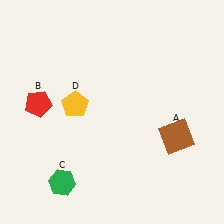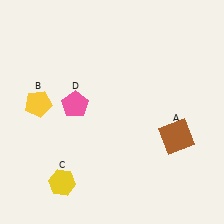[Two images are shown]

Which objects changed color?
B changed from red to yellow. C changed from green to yellow. D changed from yellow to pink.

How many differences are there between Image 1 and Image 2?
There are 3 differences between the two images.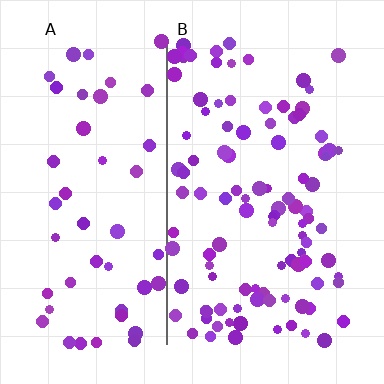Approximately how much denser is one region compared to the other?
Approximately 2.1× — region B over region A.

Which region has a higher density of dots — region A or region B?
B (the right).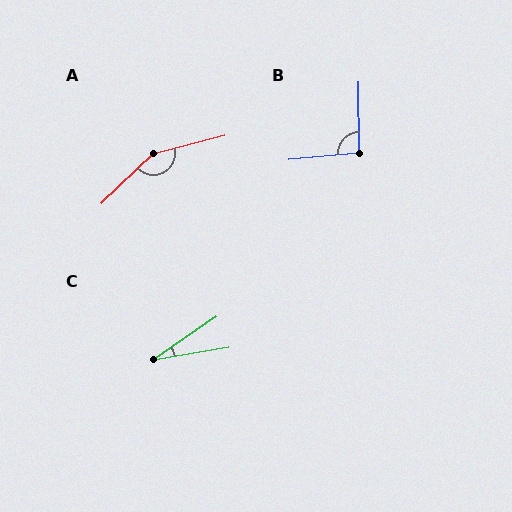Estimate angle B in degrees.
Approximately 94 degrees.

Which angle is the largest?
A, at approximately 151 degrees.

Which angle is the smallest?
C, at approximately 25 degrees.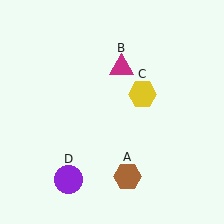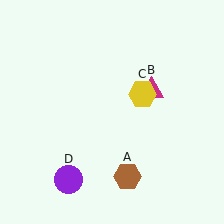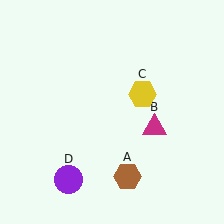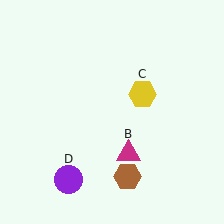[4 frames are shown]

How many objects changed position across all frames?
1 object changed position: magenta triangle (object B).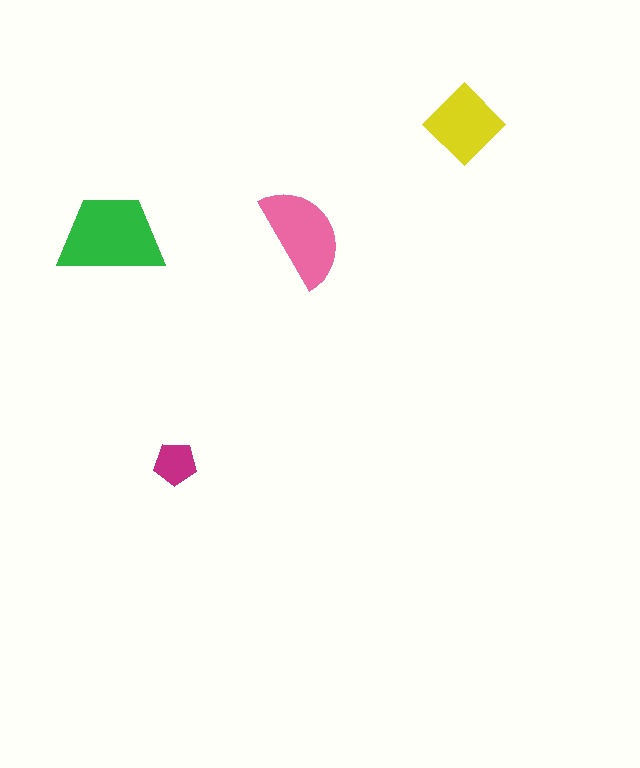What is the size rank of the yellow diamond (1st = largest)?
3rd.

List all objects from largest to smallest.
The green trapezoid, the pink semicircle, the yellow diamond, the magenta pentagon.